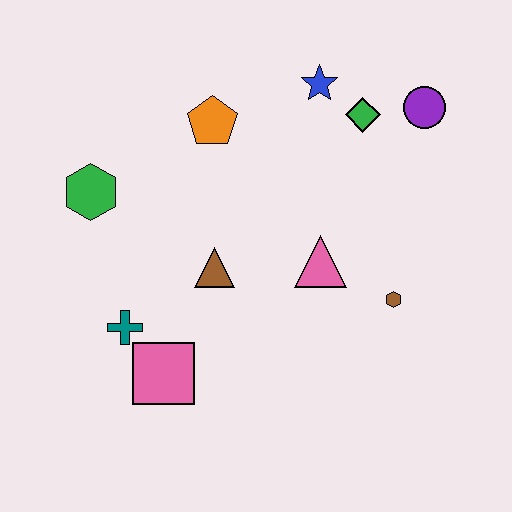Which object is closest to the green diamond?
The blue star is closest to the green diamond.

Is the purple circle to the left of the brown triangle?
No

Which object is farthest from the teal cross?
The purple circle is farthest from the teal cross.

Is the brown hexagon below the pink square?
No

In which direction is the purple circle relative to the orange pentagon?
The purple circle is to the right of the orange pentagon.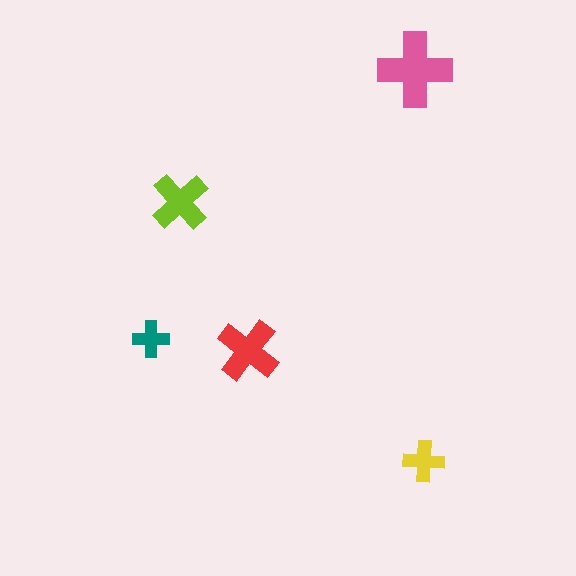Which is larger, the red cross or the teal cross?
The red one.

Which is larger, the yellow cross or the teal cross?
The yellow one.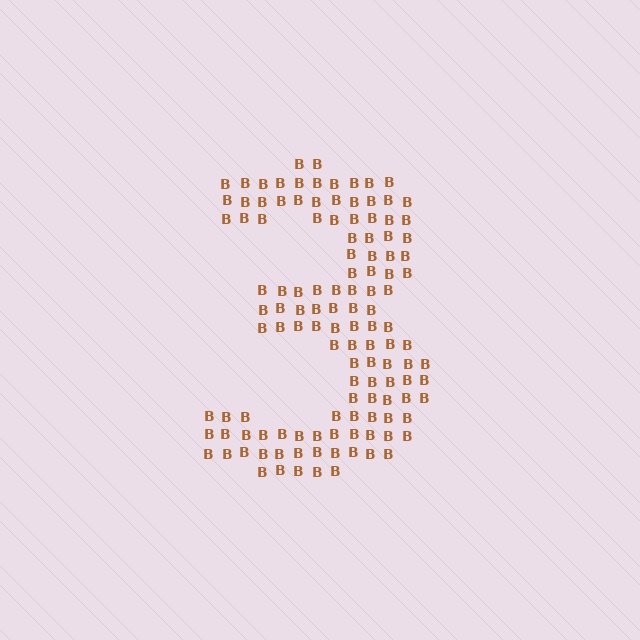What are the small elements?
The small elements are letter B's.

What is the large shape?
The large shape is the digit 3.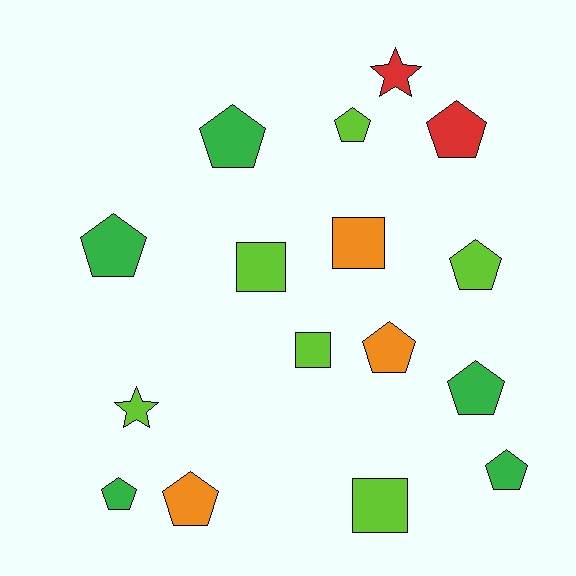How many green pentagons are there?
There are 5 green pentagons.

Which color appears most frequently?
Lime, with 6 objects.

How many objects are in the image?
There are 16 objects.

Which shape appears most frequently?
Pentagon, with 10 objects.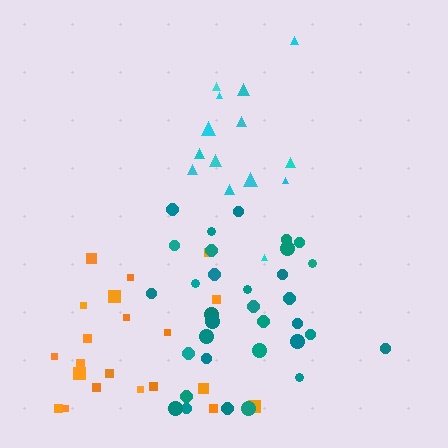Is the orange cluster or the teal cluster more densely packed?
Teal.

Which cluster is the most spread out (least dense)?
Cyan.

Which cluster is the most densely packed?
Teal.